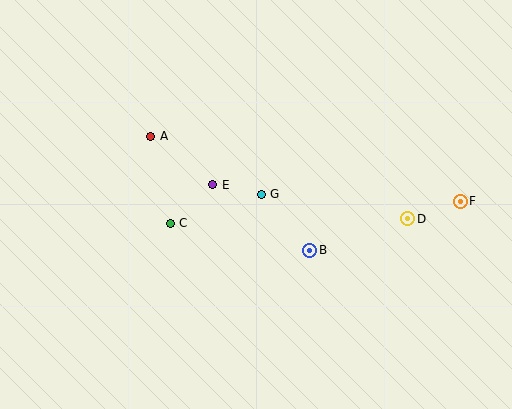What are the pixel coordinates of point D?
Point D is at (408, 219).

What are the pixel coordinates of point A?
Point A is at (151, 136).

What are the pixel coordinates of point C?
Point C is at (170, 223).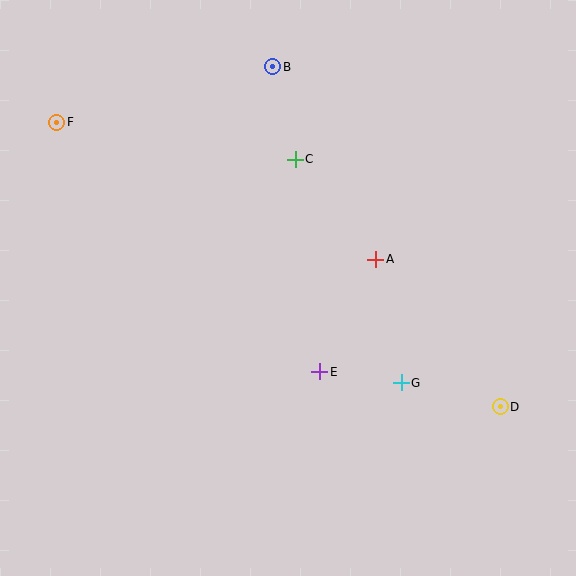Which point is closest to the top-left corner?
Point F is closest to the top-left corner.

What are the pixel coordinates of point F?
Point F is at (57, 122).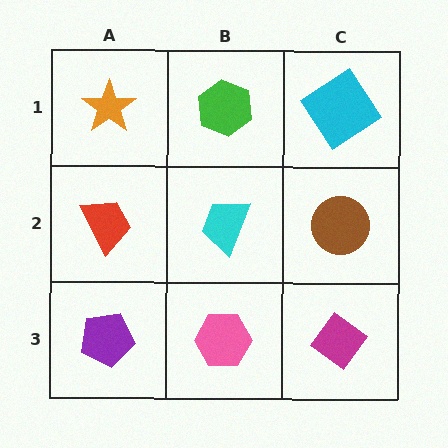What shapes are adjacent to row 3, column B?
A cyan trapezoid (row 2, column B), a purple pentagon (row 3, column A), a magenta diamond (row 3, column C).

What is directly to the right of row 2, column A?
A cyan trapezoid.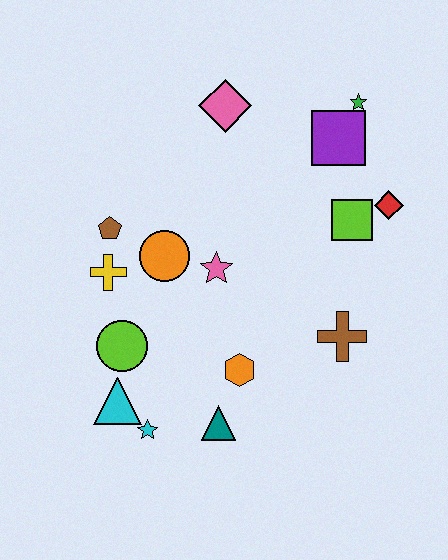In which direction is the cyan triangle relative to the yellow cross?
The cyan triangle is below the yellow cross.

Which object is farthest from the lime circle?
The green star is farthest from the lime circle.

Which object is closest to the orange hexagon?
The teal triangle is closest to the orange hexagon.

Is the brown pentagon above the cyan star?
Yes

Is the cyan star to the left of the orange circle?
Yes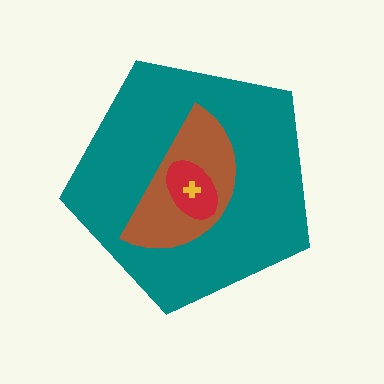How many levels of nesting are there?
4.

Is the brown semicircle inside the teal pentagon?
Yes.